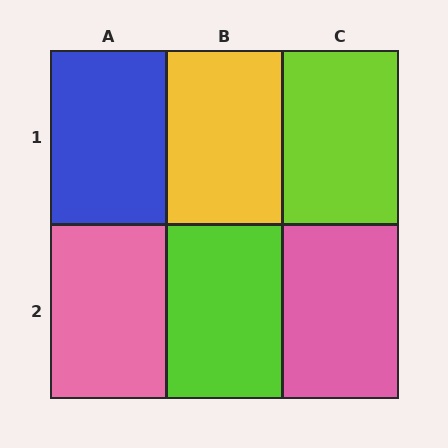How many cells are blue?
1 cell is blue.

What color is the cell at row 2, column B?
Lime.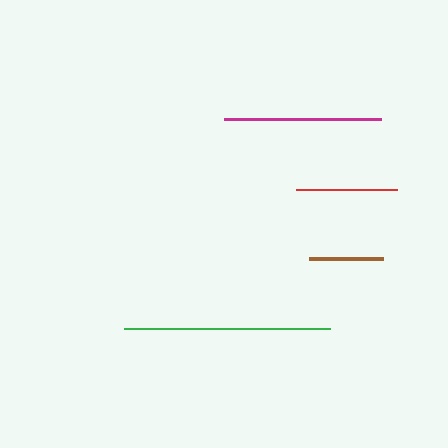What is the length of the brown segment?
The brown segment is approximately 74 pixels long.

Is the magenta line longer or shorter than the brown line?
The magenta line is longer than the brown line.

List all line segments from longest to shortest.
From longest to shortest: green, magenta, red, brown.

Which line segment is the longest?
The green line is the longest at approximately 206 pixels.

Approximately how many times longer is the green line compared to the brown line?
The green line is approximately 2.8 times the length of the brown line.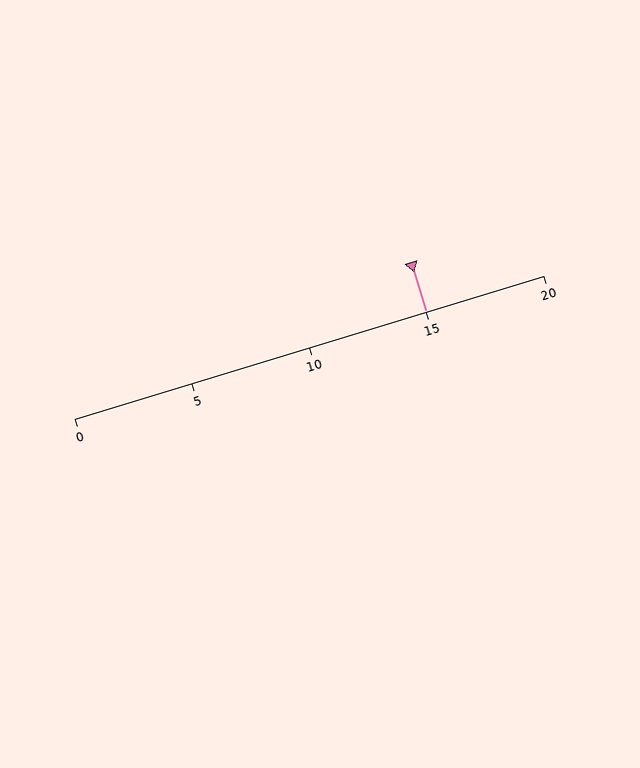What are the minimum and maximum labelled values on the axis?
The axis runs from 0 to 20.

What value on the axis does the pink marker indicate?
The marker indicates approximately 15.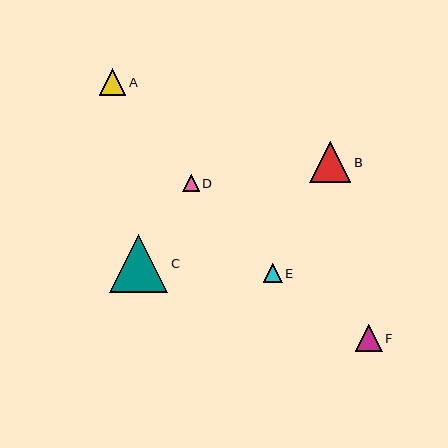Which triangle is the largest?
Triangle C is the largest with a size of approximately 58 pixels.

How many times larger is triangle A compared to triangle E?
Triangle A is approximately 1.4 times the size of triangle E.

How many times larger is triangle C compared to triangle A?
Triangle C is approximately 2.2 times the size of triangle A.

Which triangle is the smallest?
Triangle D is the smallest with a size of approximately 16 pixels.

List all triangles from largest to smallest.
From largest to smallest: C, B, F, A, E, D.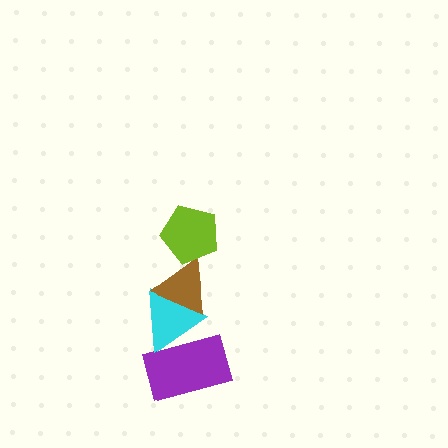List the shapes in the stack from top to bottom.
From top to bottom: the lime pentagon, the brown triangle, the cyan triangle, the purple rectangle.